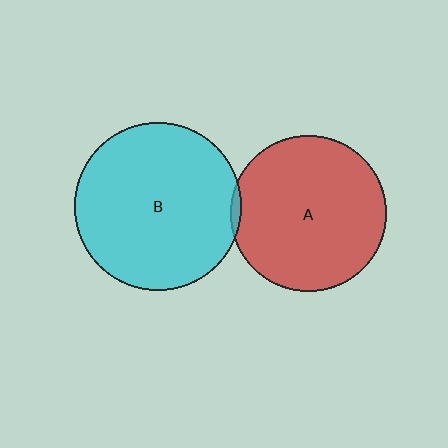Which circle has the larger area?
Circle B (cyan).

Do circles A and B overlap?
Yes.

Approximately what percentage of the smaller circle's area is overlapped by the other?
Approximately 5%.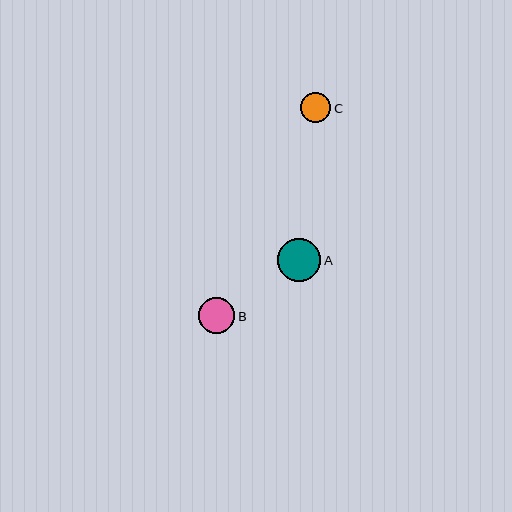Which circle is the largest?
Circle A is the largest with a size of approximately 43 pixels.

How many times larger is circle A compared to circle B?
Circle A is approximately 1.2 times the size of circle B.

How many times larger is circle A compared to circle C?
Circle A is approximately 1.4 times the size of circle C.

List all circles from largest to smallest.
From largest to smallest: A, B, C.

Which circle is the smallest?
Circle C is the smallest with a size of approximately 30 pixels.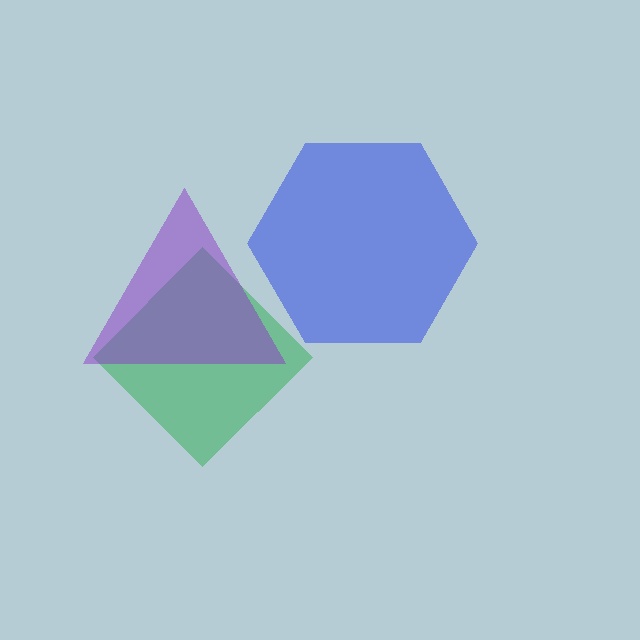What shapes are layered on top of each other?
The layered shapes are: a green diamond, a purple triangle, a blue hexagon.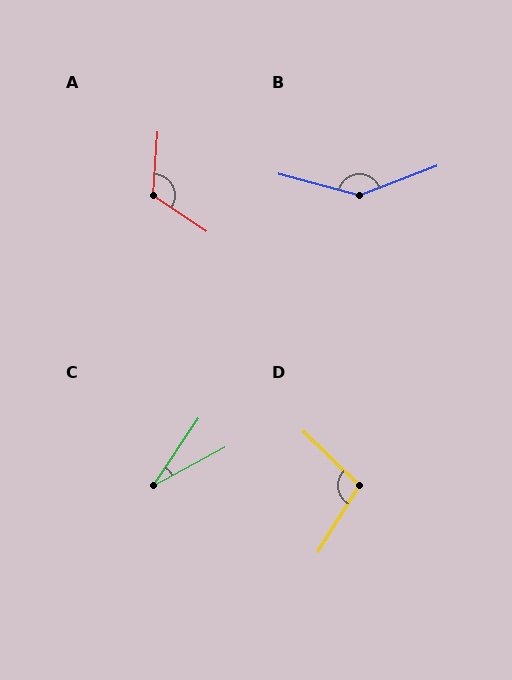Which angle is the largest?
B, at approximately 144 degrees.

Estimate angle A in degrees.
Approximately 121 degrees.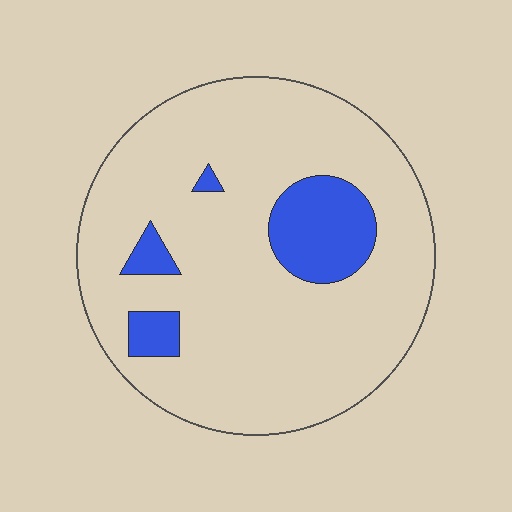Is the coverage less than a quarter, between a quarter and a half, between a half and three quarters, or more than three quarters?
Less than a quarter.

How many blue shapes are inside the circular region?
4.